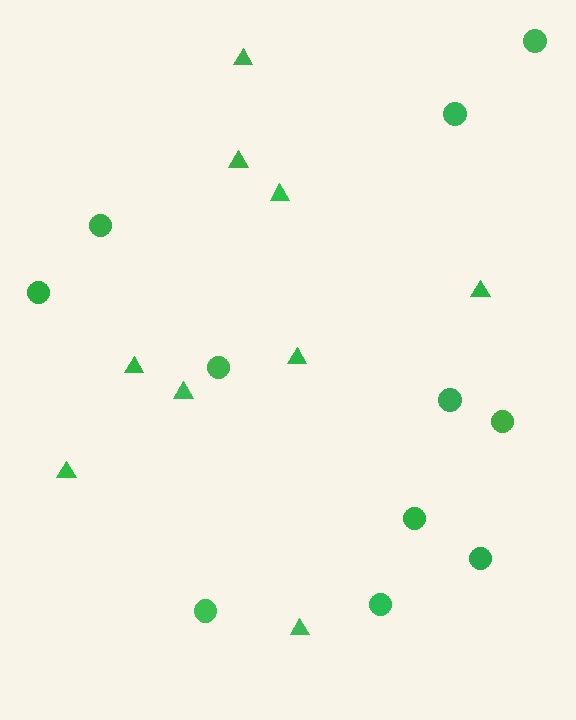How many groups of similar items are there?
There are 2 groups: one group of triangles (9) and one group of circles (11).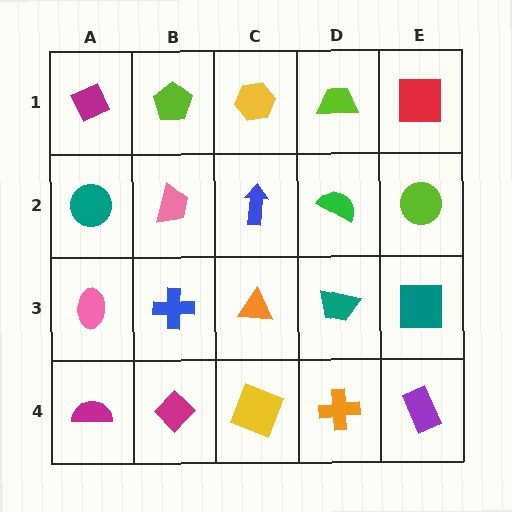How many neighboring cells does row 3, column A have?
3.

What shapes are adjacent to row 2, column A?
A magenta diamond (row 1, column A), a pink ellipse (row 3, column A), a pink trapezoid (row 2, column B).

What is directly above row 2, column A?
A magenta diamond.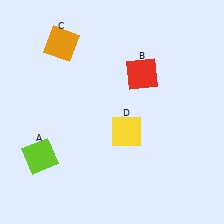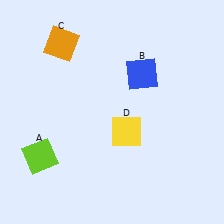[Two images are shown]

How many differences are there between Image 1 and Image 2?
There is 1 difference between the two images.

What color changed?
The square (B) changed from red in Image 1 to blue in Image 2.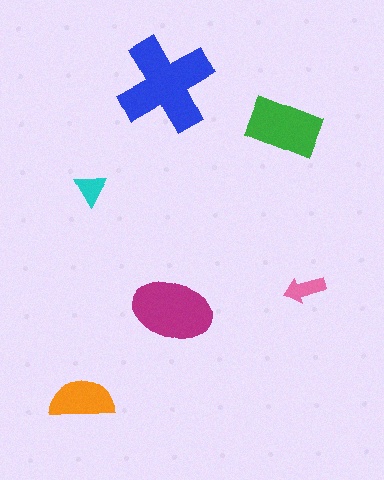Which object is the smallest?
The cyan triangle.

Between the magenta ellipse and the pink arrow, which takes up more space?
The magenta ellipse.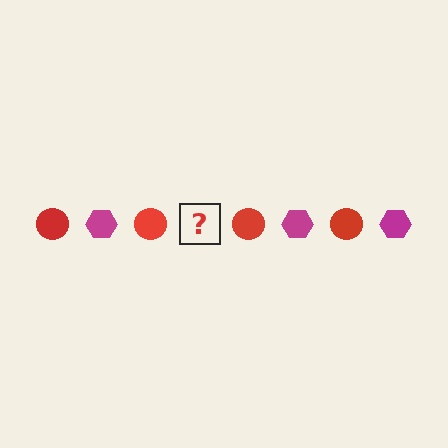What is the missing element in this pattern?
The missing element is a magenta hexagon.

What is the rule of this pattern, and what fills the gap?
The rule is that the pattern alternates between red circle and magenta hexagon. The gap should be filled with a magenta hexagon.